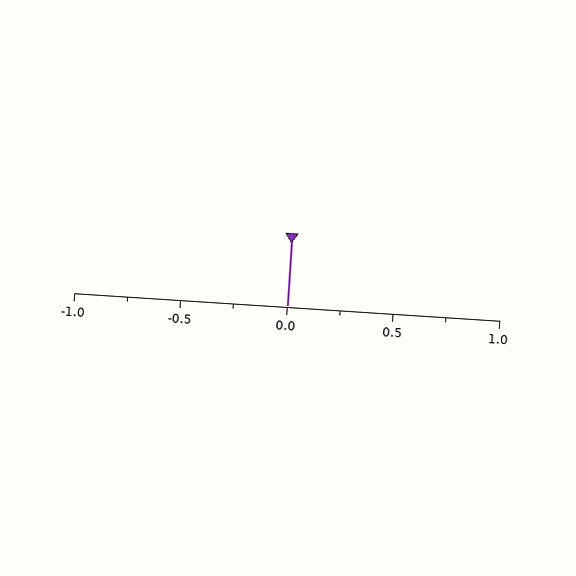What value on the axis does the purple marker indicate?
The marker indicates approximately 0.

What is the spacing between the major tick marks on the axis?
The major ticks are spaced 0.5 apart.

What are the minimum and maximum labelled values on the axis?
The axis runs from -1.0 to 1.0.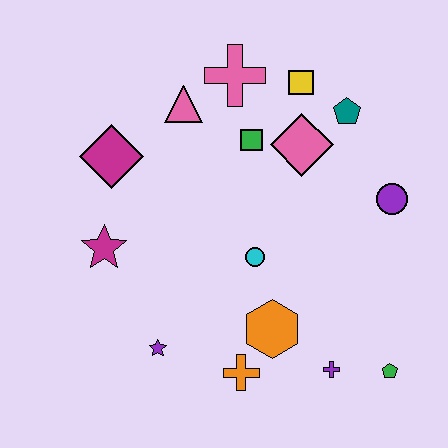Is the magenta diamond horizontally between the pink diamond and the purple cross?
No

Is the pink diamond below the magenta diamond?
No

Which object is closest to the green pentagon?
The purple cross is closest to the green pentagon.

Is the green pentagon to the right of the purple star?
Yes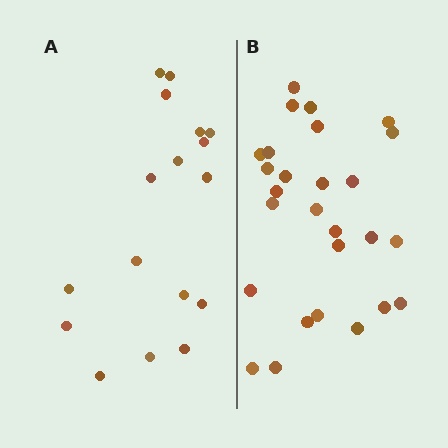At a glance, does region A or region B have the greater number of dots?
Region B (the right region) has more dots.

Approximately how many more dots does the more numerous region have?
Region B has roughly 10 or so more dots than region A.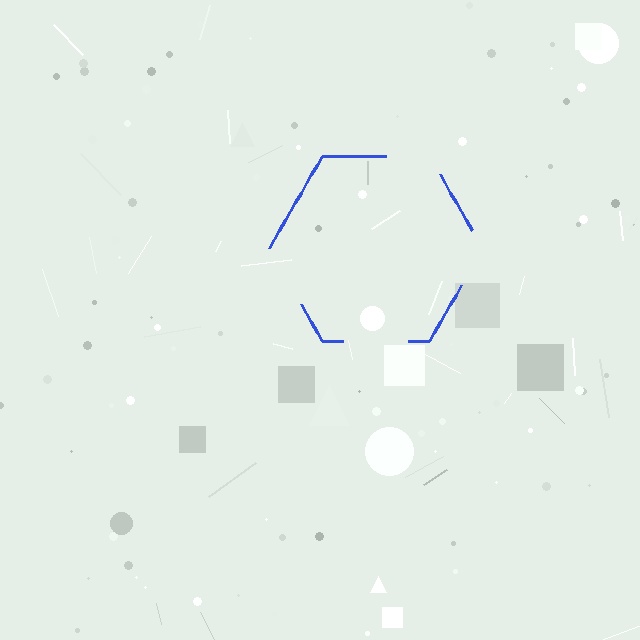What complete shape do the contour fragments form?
The contour fragments form a hexagon.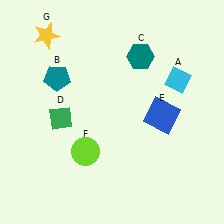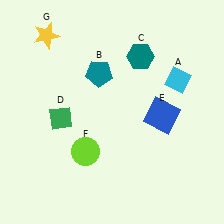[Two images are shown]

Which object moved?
The teal pentagon (B) moved right.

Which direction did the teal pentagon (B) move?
The teal pentagon (B) moved right.